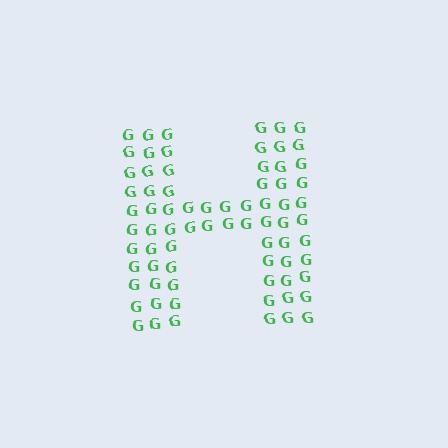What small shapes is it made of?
It is made of small letter G's.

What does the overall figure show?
The overall figure shows the letter H.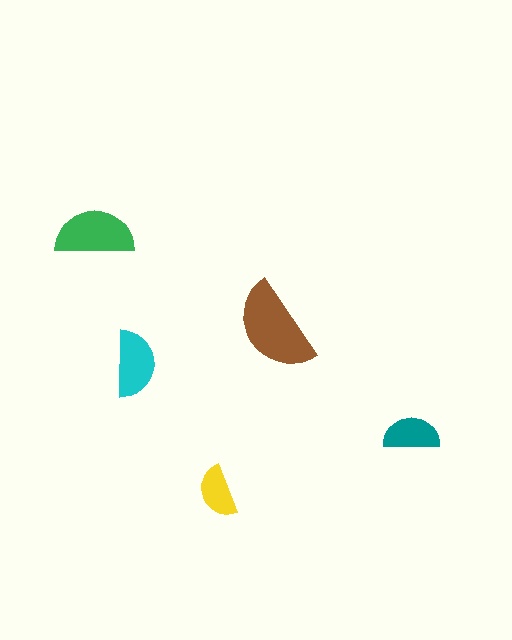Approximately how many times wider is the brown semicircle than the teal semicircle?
About 1.5 times wider.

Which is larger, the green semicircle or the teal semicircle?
The green one.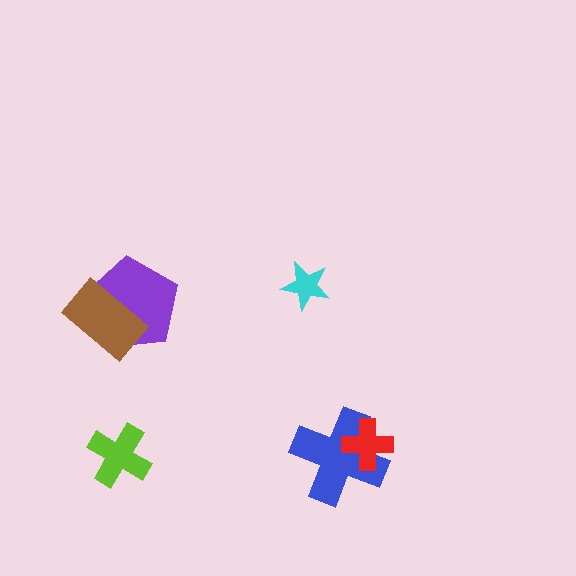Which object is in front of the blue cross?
The red cross is in front of the blue cross.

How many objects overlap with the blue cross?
1 object overlaps with the blue cross.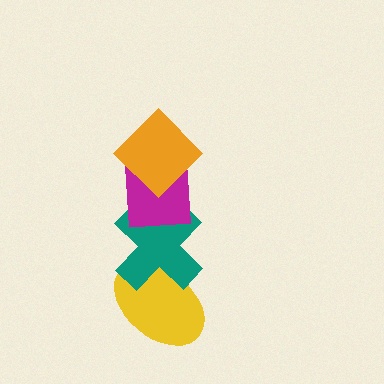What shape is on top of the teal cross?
The magenta square is on top of the teal cross.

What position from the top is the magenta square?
The magenta square is 2nd from the top.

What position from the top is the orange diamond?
The orange diamond is 1st from the top.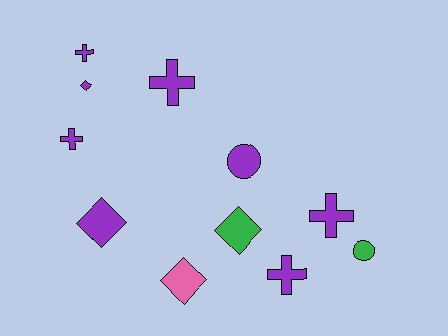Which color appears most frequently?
Purple, with 8 objects.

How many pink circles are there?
There are no pink circles.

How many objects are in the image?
There are 11 objects.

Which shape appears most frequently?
Cross, with 5 objects.